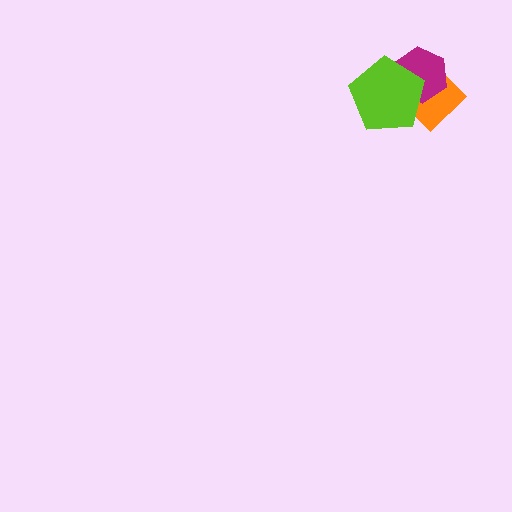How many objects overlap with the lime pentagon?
2 objects overlap with the lime pentagon.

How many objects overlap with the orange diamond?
2 objects overlap with the orange diamond.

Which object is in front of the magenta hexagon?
The lime pentagon is in front of the magenta hexagon.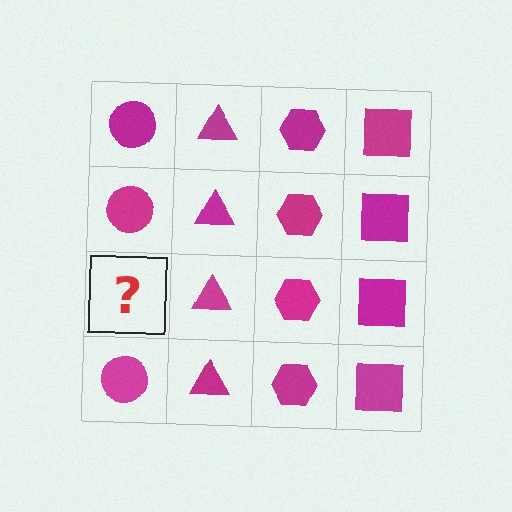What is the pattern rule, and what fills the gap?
The rule is that each column has a consistent shape. The gap should be filled with a magenta circle.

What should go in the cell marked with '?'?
The missing cell should contain a magenta circle.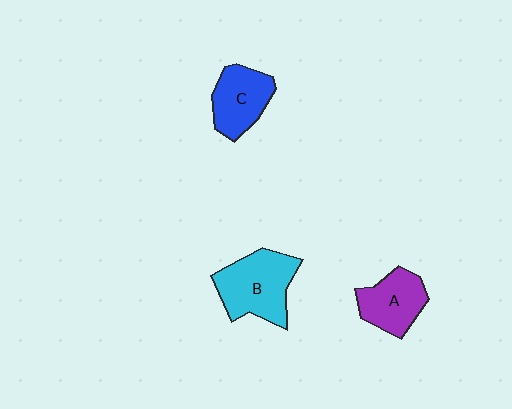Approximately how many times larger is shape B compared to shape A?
Approximately 1.4 times.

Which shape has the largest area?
Shape B (cyan).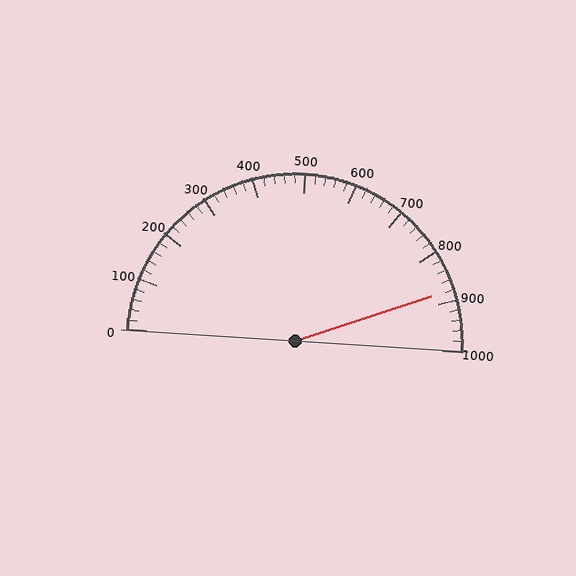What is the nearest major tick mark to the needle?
The nearest major tick mark is 900.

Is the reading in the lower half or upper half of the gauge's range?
The reading is in the upper half of the range (0 to 1000).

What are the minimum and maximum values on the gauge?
The gauge ranges from 0 to 1000.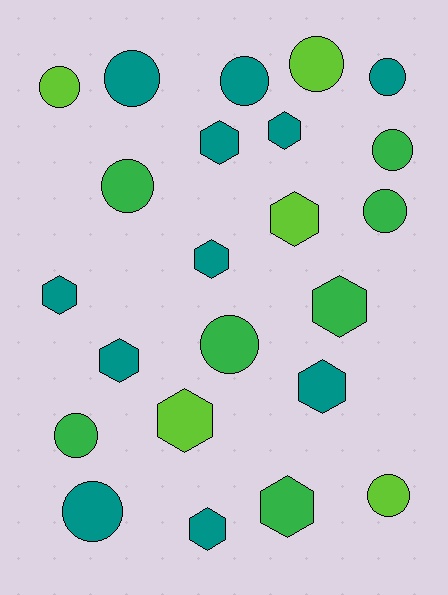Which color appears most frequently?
Teal, with 11 objects.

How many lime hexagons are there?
There are 2 lime hexagons.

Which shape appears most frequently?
Circle, with 12 objects.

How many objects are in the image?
There are 23 objects.